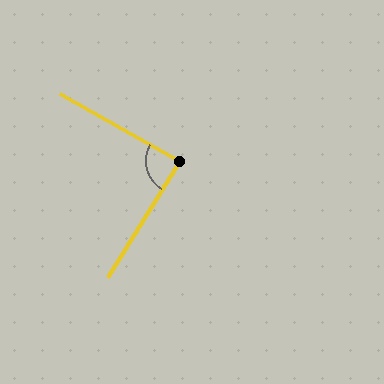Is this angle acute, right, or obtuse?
It is approximately a right angle.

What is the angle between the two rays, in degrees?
Approximately 88 degrees.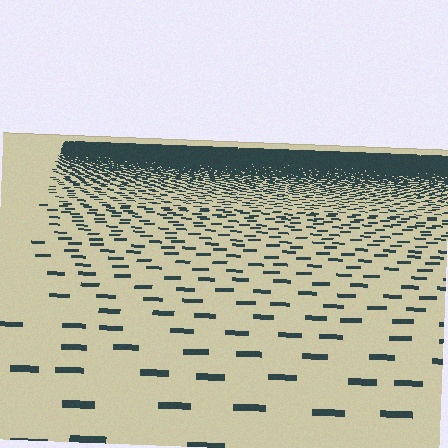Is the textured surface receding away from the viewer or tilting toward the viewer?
The surface is receding away from the viewer. Texture elements get smaller and denser toward the top.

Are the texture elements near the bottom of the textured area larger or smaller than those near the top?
Larger. Near the bottom, elements are closer to the viewer and appear at a bigger on-screen size.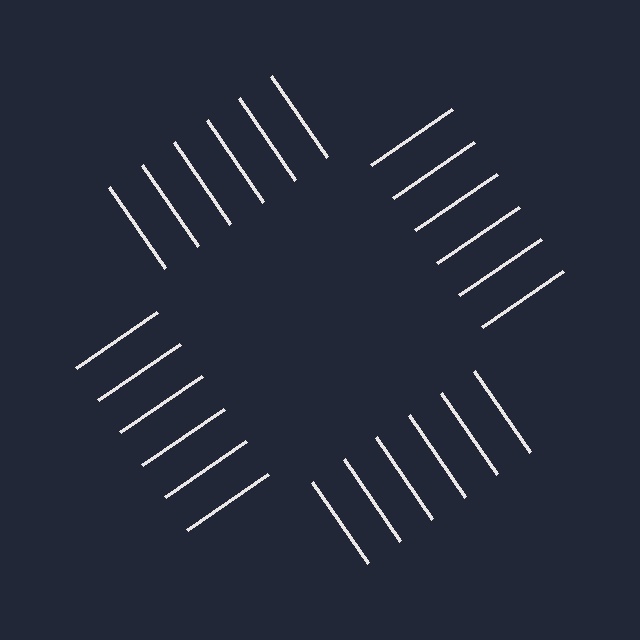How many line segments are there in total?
24 — 6 along each of the 4 edges.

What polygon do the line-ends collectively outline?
An illusory square — the line segments terminate on its edges but no continuous stroke is drawn.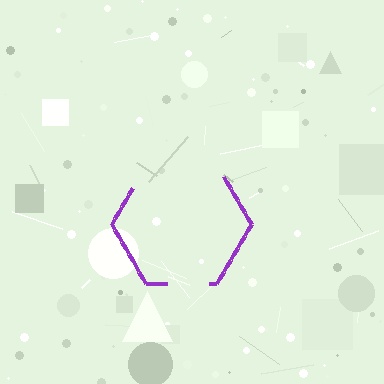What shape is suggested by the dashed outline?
The dashed outline suggests a hexagon.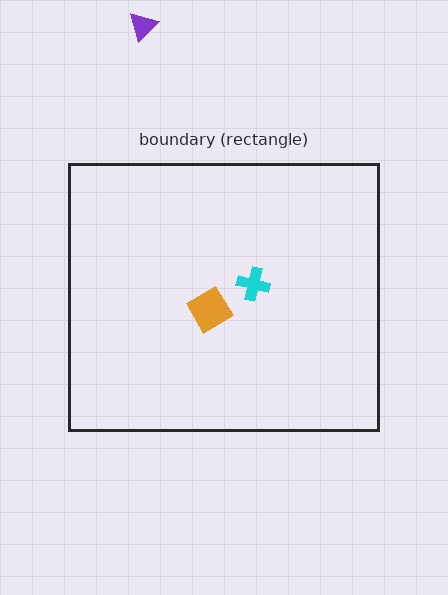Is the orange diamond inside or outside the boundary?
Inside.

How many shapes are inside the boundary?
2 inside, 1 outside.